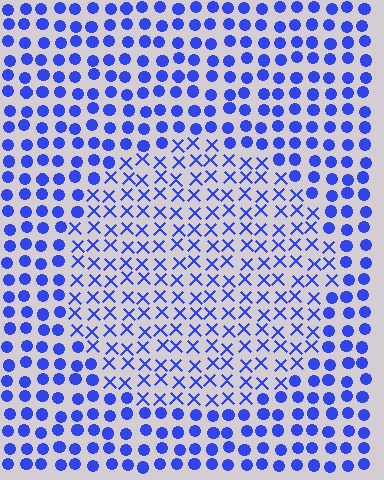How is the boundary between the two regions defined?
The boundary is defined by a change in element shape: X marks inside vs. circles outside. All elements share the same color and spacing.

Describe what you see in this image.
The image is filled with small blue elements arranged in a uniform grid. A circle-shaped region contains X marks, while the surrounding area contains circles. The boundary is defined purely by the change in element shape.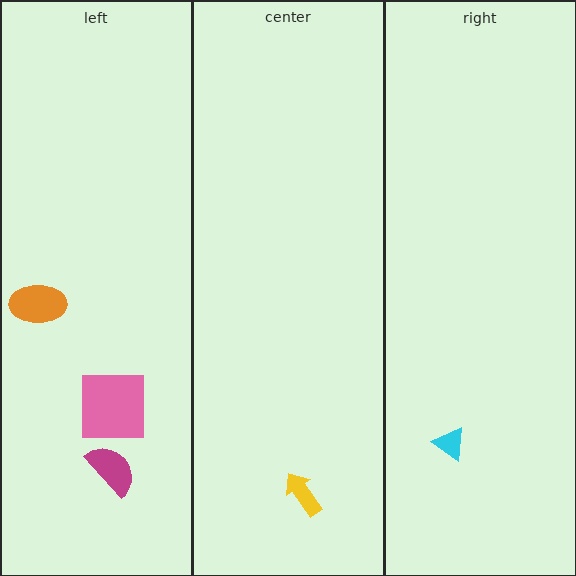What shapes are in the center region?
The yellow arrow.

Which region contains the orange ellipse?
The left region.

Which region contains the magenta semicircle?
The left region.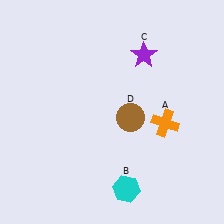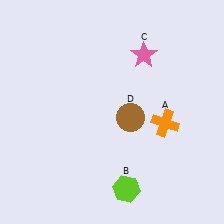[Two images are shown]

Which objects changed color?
B changed from cyan to lime. C changed from purple to pink.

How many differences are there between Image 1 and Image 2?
There are 2 differences between the two images.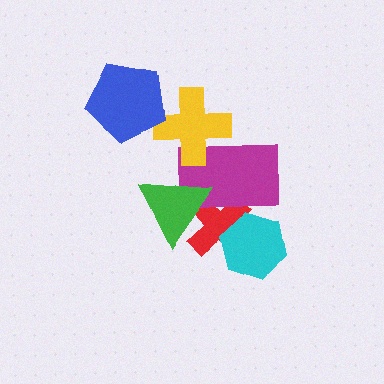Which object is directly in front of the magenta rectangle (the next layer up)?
The green triangle is directly in front of the magenta rectangle.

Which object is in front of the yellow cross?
The blue pentagon is in front of the yellow cross.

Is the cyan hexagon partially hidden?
No, no other shape covers it.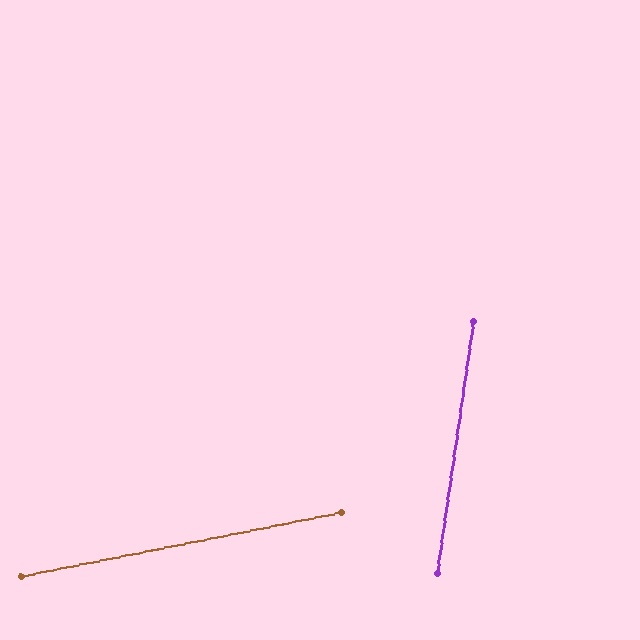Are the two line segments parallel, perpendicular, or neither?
Neither parallel nor perpendicular — they differ by about 71°.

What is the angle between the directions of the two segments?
Approximately 71 degrees.